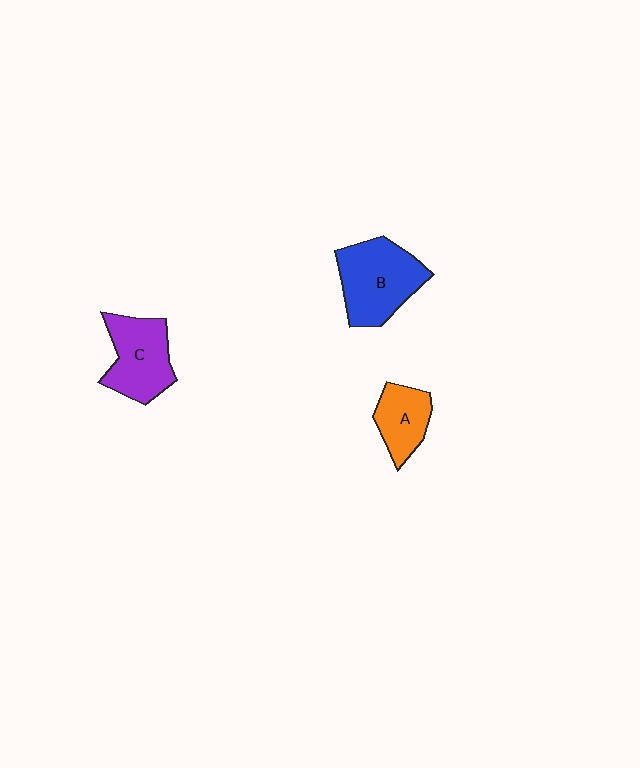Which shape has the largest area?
Shape B (blue).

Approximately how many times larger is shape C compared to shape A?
Approximately 1.5 times.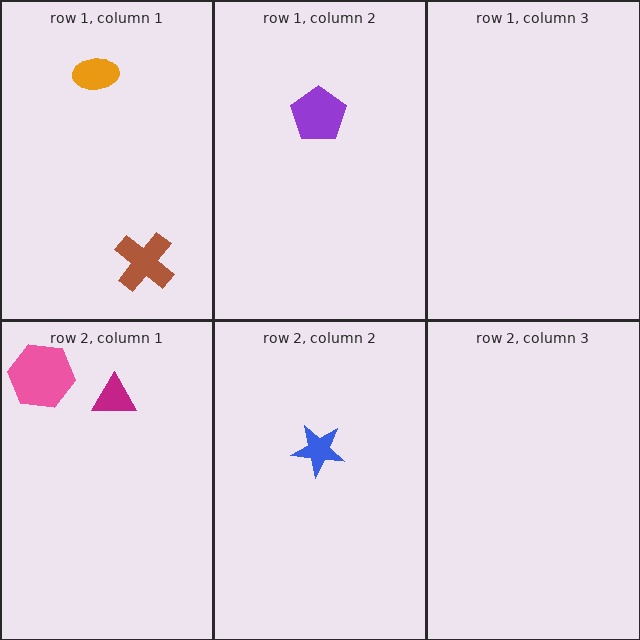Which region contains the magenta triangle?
The row 2, column 1 region.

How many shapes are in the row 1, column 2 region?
1.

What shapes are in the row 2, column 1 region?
The pink hexagon, the magenta triangle.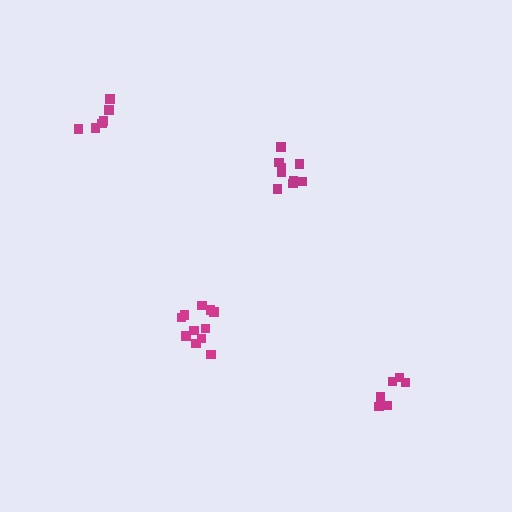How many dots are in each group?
Group 1: 11 dots, Group 2: 9 dots, Group 3: 6 dots, Group 4: 6 dots (32 total).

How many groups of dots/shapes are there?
There are 4 groups.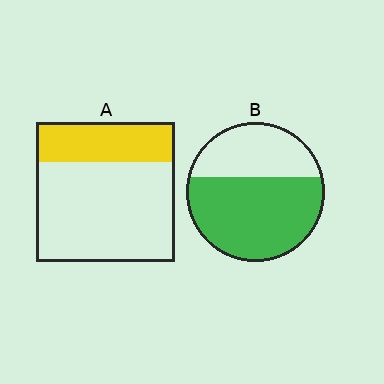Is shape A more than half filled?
No.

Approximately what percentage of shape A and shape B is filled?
A is approximately 30% and B is approximately 65%.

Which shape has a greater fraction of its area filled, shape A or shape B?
Shape B.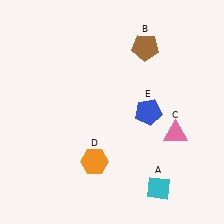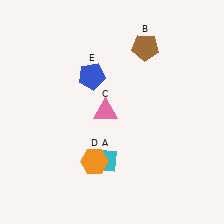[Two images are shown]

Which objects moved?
The objects that moved are: the cyan diamond (A), the pink triangle (C), the blue pentagon (E).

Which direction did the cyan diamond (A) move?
The cyan diamond (A) moved left.